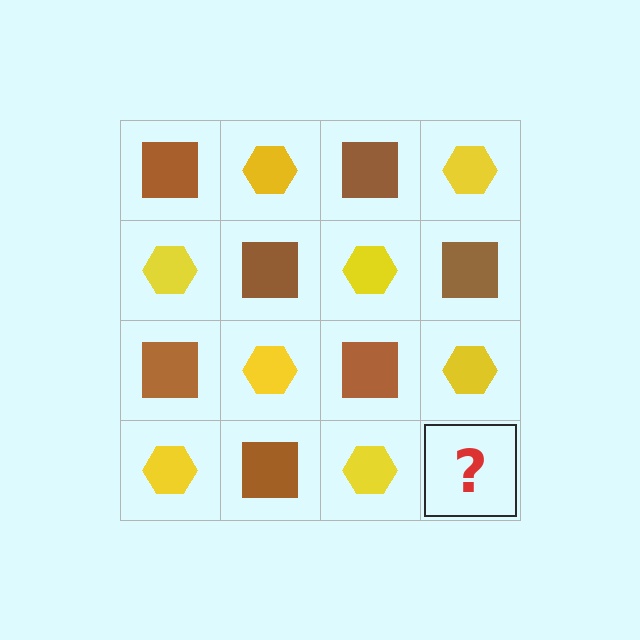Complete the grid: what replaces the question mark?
The question mark should be replaced with a brown square.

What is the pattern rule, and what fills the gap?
The rule is that it alternates brown square and yellow hexagon in a checkerboard pattern. The gap should be filled with a brown square.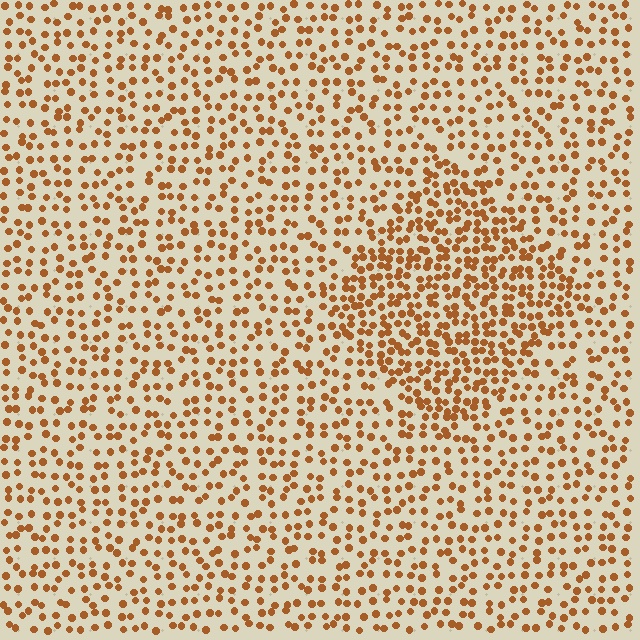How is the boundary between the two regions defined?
The boundary is defined by a change in element density (approximately 1.8x ratio). All elements are the same color, size, and shape.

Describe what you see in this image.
The image contains small brown elements arranged at two different densities. A diamond-shaped region is visible where the elements are more densely packed than the surrounding area.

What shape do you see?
I see a diamond.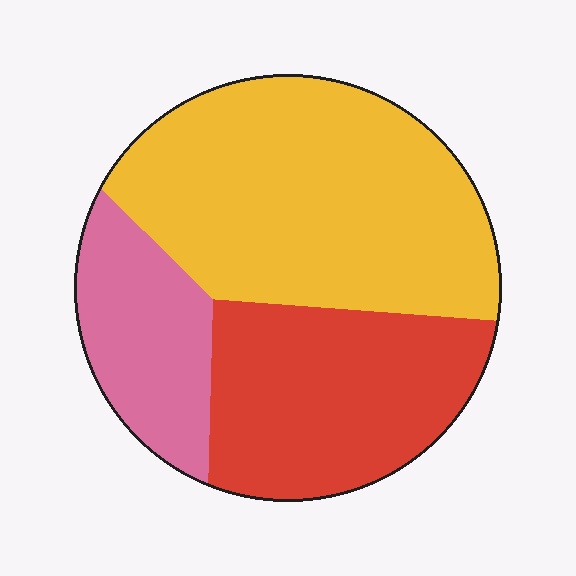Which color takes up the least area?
Pink, at roughly 20%.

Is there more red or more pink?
Red.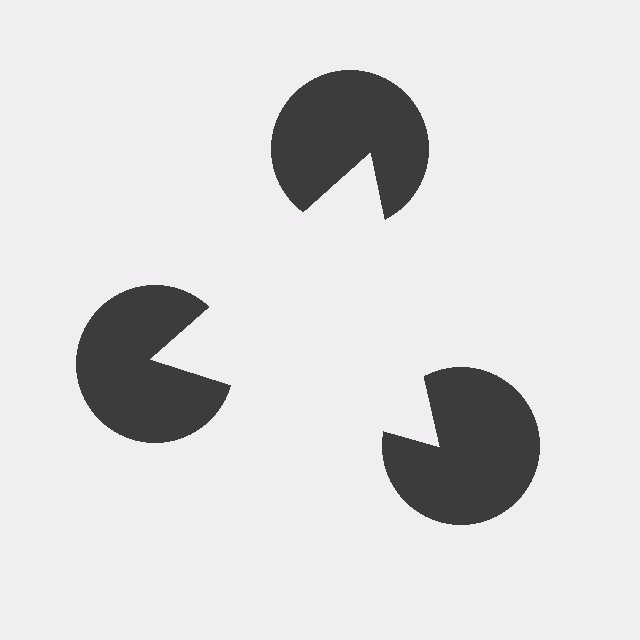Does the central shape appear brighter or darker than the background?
It typically appears slightly brighter than the background, even though no actual brightness change is drawn.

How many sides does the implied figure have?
3 sides.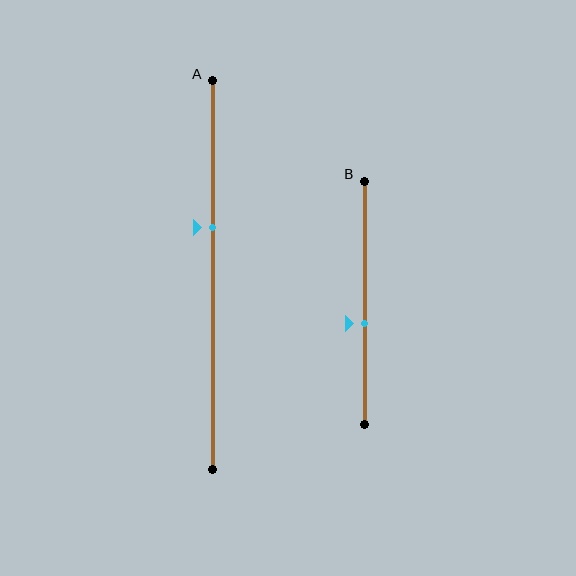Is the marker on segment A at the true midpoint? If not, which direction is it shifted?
No, the marker on segment A is shifted upward by about 12% of the segment length.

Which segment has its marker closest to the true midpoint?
Segment B has its marker closest to the true midpoint.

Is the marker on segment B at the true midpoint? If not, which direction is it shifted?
No, the marker on segment B is shifted downward by about 9% of the segment length.